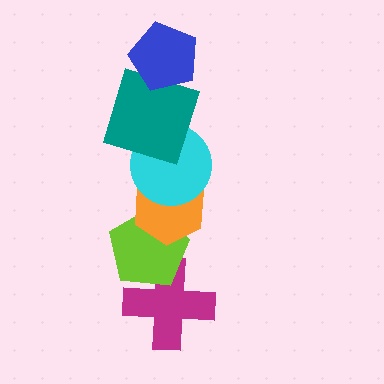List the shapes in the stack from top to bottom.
From top to bottom: the blue pentagon, the teal square, the cyan circle, the orange hexagon, the lime pentagon, the magenta cross.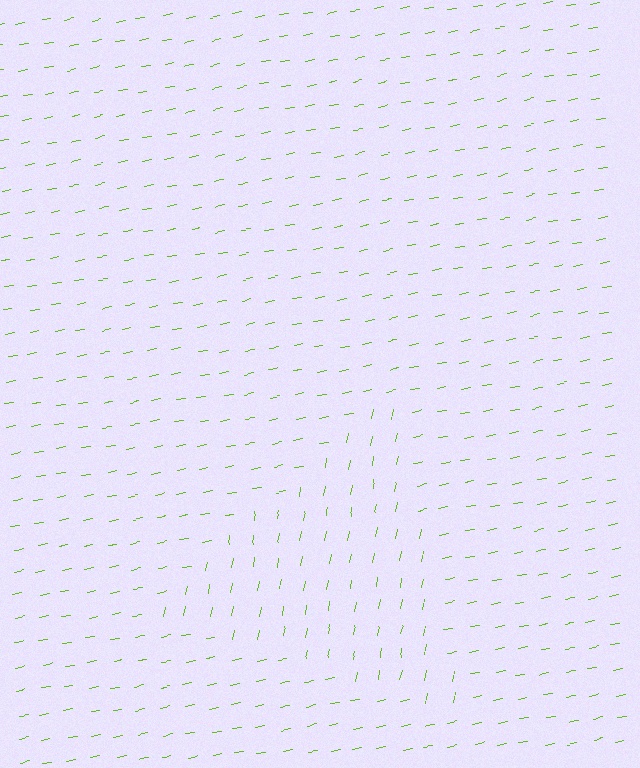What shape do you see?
I see a triangle.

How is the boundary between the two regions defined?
The boundary is defined purely by a change in line orientation (approximately 68 degrees difference). All lines are the same color and thickness.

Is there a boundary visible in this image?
Yes, there is a texture boundary formed by a change in line orientation.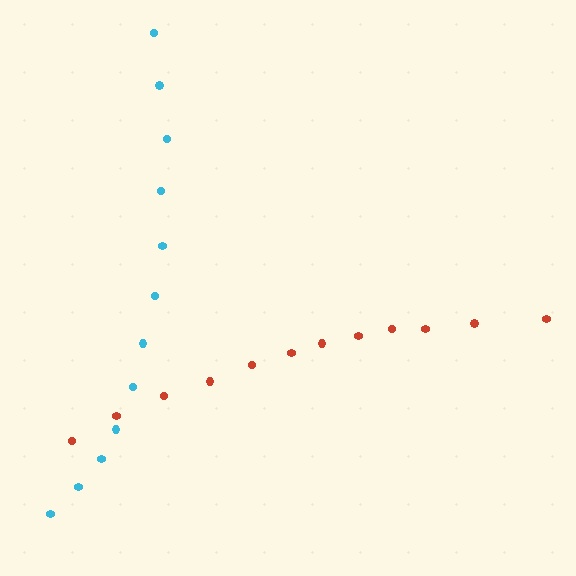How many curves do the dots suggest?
There are 2 distinct paths.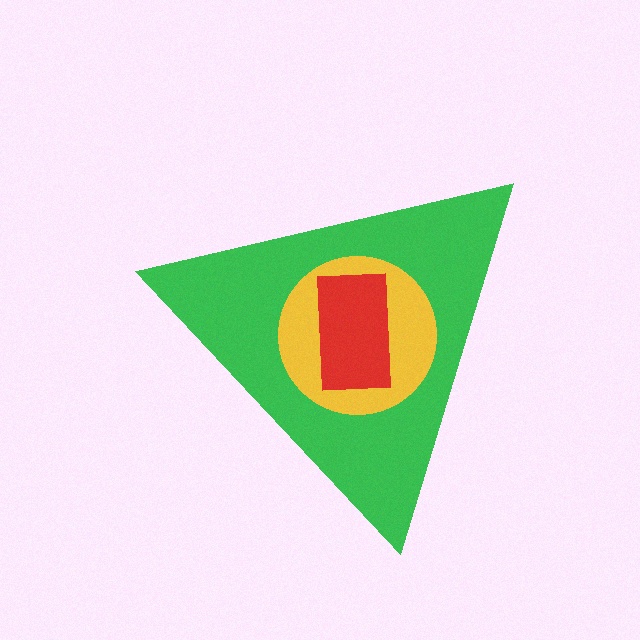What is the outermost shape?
The green triangle.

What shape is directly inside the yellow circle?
The red rectangle.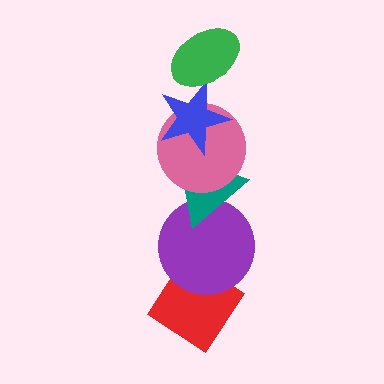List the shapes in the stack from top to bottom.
From top to bottom: the green ellipse, the blue star, the pink circle, the teal triangle, the purple circle, the red diamond.